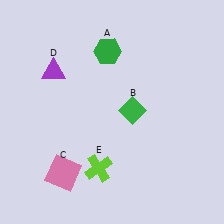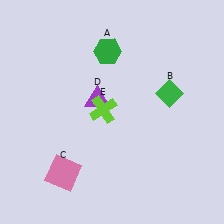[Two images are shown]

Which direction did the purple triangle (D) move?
The purple triangle (D) moved right.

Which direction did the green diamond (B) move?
The green diamond (B) moved right.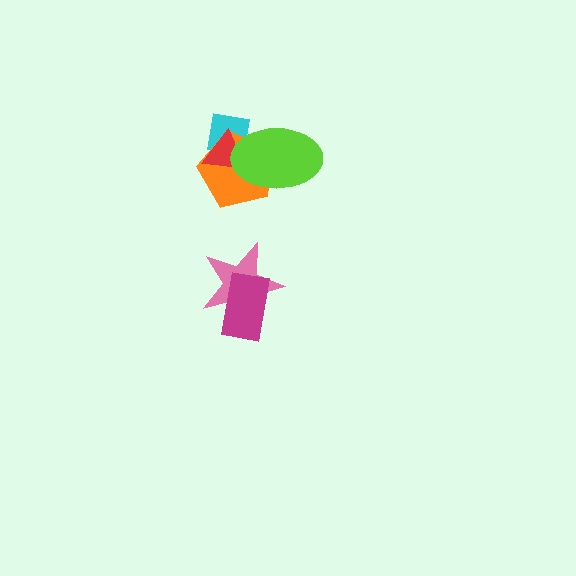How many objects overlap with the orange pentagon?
3 objects overlap with the orange pentagon.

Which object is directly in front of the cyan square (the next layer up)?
The orange pentagon is directly in front of the cyan square.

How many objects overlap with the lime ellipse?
3 objects overlap with the lime ellipse.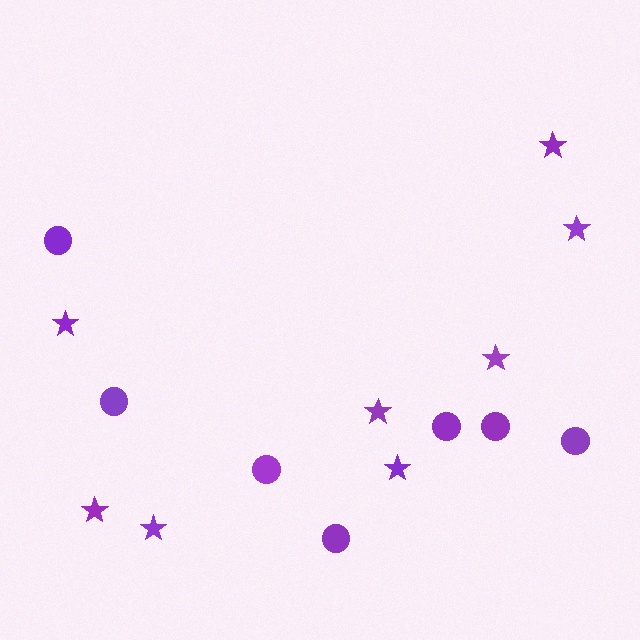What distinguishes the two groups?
There are 2 groups: one group of stars (8) and one group of circles (7).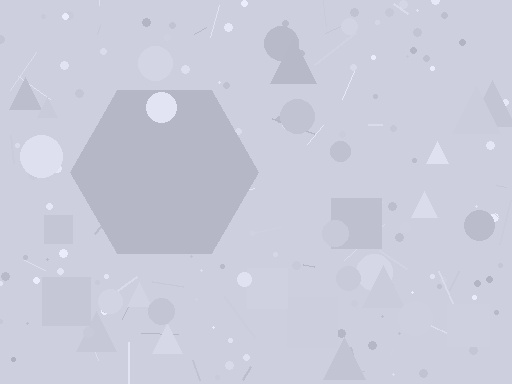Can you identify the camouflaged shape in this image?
The camouflaged shape is a hexagon.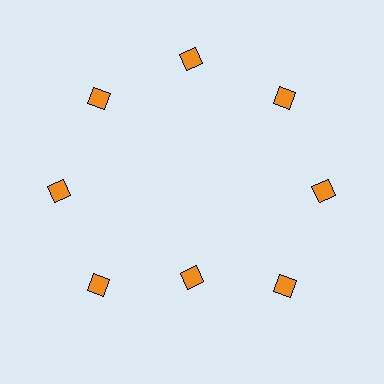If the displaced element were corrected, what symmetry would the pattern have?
It would have 8-fold rotational symmetry — the pattern would map onto itself every 45 degrees.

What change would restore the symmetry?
The symmetry would be restored by moving it outward, back onto the ring so that all 8 diamonds sit at equal angles and equal distance from the center.